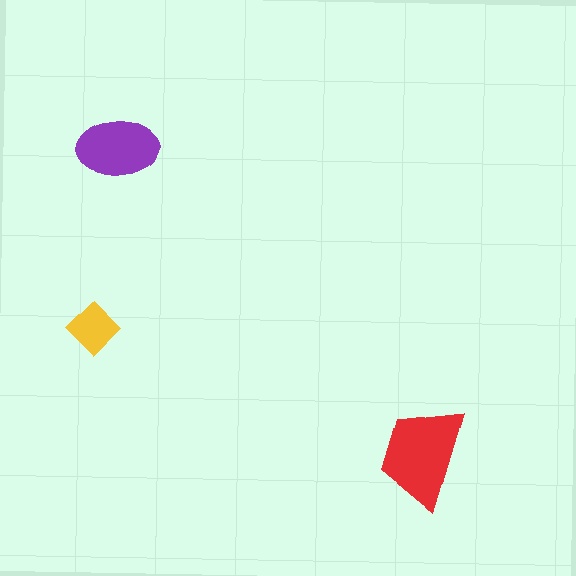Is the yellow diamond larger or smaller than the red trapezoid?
Smaller.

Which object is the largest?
The red trapezoid.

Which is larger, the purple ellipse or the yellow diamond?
The purple ellipse.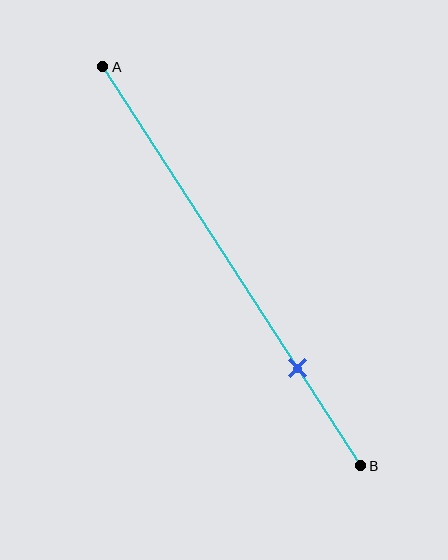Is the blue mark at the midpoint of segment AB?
No, the mark is at about 75% from A, not at the 50% midpoint.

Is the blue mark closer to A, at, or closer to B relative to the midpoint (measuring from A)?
The blue mark is closer to point B than the midpoint of segment AB.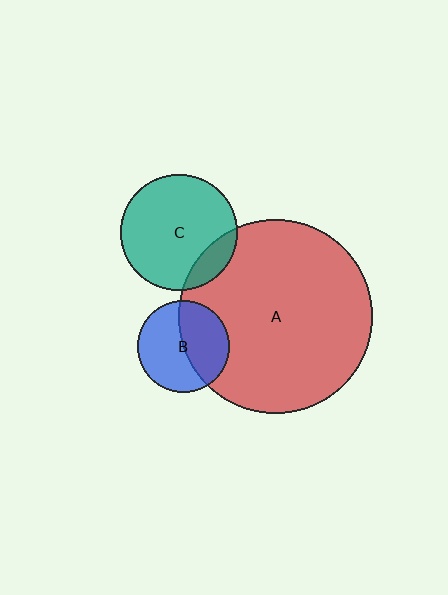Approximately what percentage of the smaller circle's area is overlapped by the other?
Approximately 45%.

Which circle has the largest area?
Circle A (red).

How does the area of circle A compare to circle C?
Approximately 2.8 times.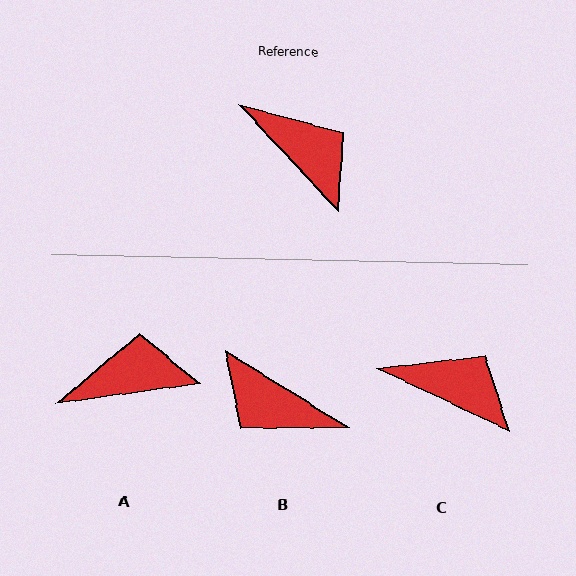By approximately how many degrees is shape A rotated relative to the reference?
Approximately 55 degrees counter-clockwise.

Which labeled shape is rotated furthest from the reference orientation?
B, about 165 degrees away.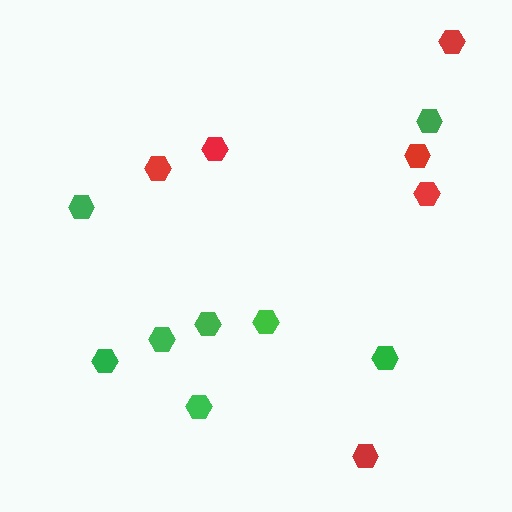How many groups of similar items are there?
There are 2 groups: one group of red hexagons (6) and one group of green hexagons (8).